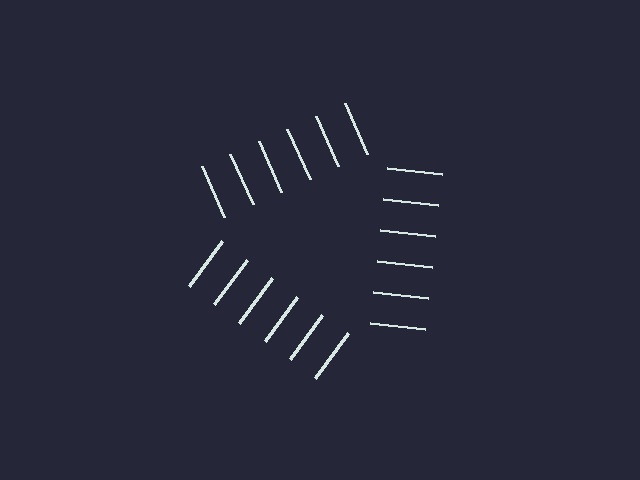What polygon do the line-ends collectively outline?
An illusory triangle — the line segments terminate on its edges but no continuous stroke is drawn.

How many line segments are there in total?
18 — 6 along each of the 3 edges.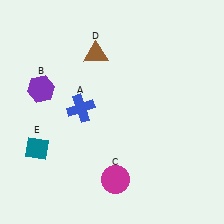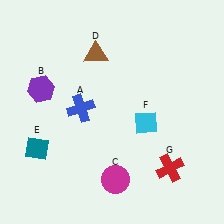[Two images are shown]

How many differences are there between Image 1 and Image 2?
There are 2 differences between the two images.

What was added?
A cyan diamond (F), a red cross (G) were added in Image 2.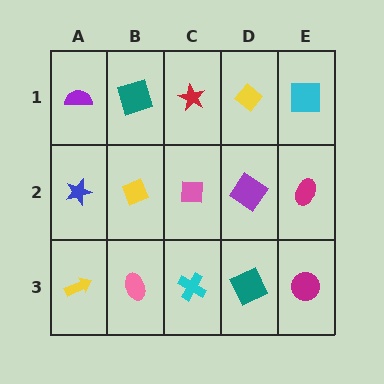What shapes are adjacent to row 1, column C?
A pink square (row 2, column C), a teal square (row 1, column B), a yellow diamond (row 1, column D).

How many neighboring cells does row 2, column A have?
3.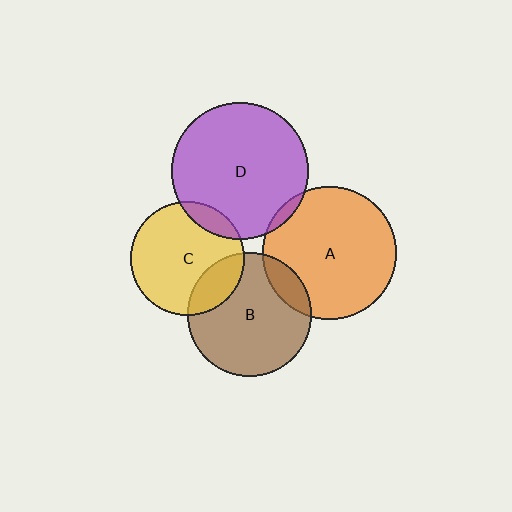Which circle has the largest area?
Circle D (purple).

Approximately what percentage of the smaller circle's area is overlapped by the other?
Approximately 20%.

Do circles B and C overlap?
Yes.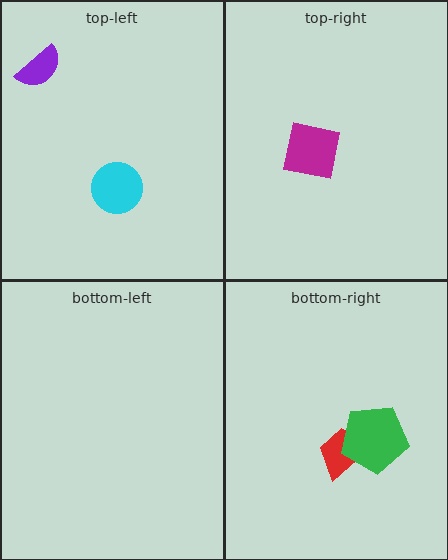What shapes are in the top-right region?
The magenta square.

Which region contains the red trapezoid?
The bottom-right region.